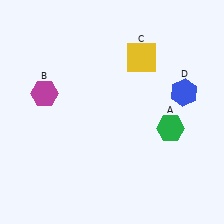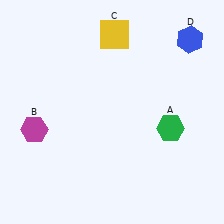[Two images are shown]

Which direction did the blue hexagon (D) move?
The blue hexagon (D) moved up.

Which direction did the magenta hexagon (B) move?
The magenta hexagon (B) moved down.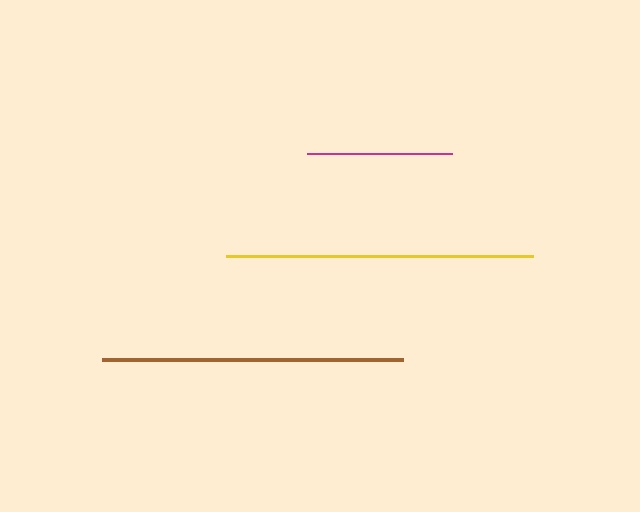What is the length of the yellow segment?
The yellow segment is approximately 307 pixels long.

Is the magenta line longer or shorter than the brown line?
The brown line is longer than the magenta line.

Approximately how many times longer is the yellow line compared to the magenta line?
The yellow line is approximately 2.1 times the length of the magenta line.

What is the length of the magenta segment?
The magenta segment is approximately 145 pixels long.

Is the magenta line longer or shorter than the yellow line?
The yellow line is longer than the magenta line.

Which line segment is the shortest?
The magenta line is the shortest at approximately 145 pixels.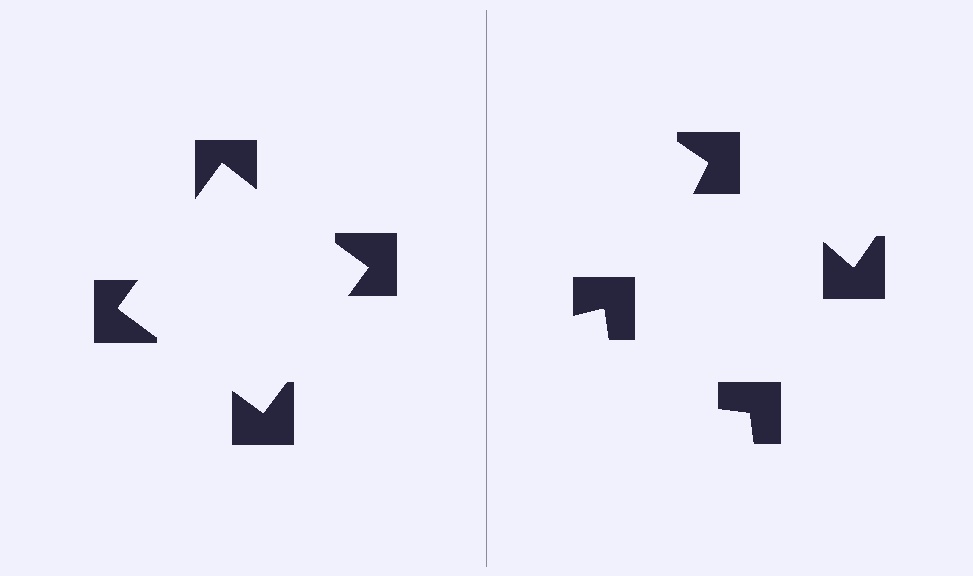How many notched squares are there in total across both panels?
8 — 4 on each side.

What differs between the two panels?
The notched squares are positioned identically on both sides; only the wedge orientations differ. On the left they align to a square; on the right they are misaligned.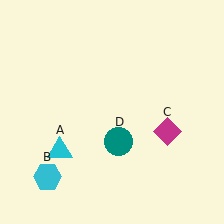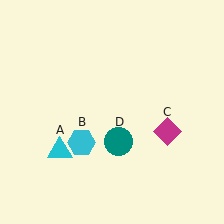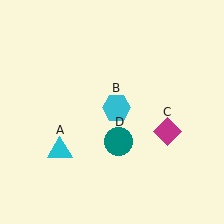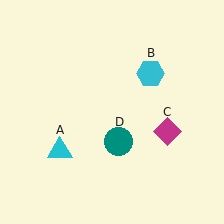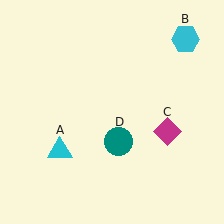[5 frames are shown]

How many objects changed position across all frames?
1 object changed position: cyan hexagon (object B).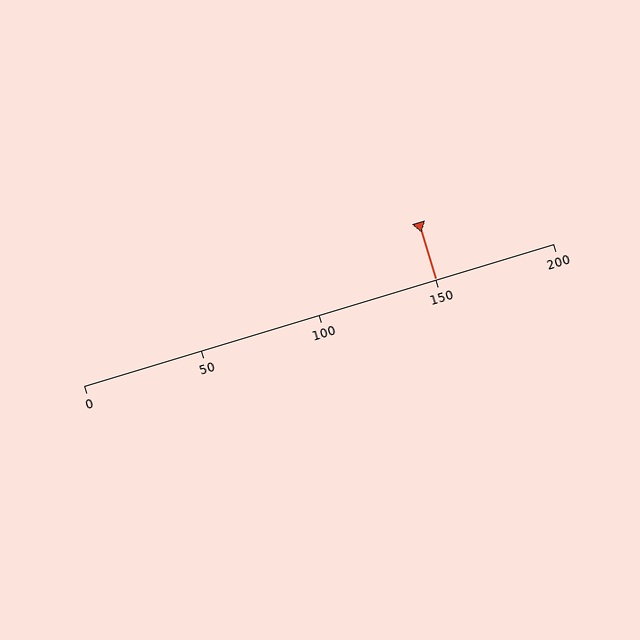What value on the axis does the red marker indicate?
The marker indicates approximately 150.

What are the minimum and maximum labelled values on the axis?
The axis runs from 0 to 200.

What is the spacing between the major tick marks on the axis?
The major ticks are spaced 50 apart.